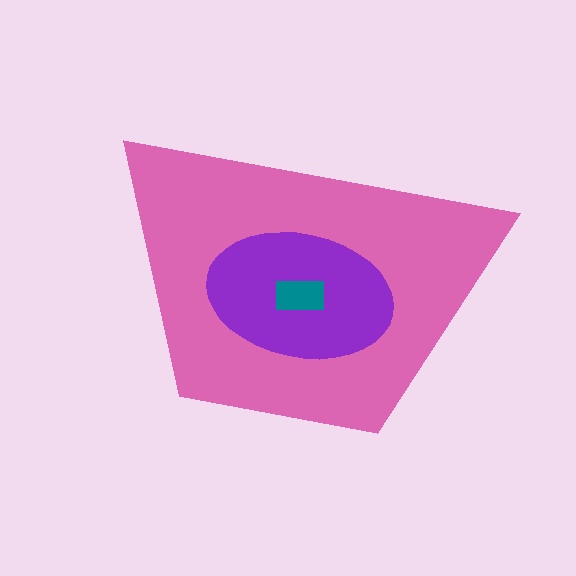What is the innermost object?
The teal rectangle.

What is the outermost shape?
The pink trapezoid.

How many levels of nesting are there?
3.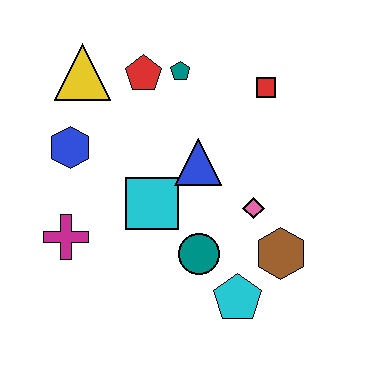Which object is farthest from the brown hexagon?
The yellow triangle is farthest from the brown hexagon.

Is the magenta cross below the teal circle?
No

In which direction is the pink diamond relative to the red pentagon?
The pink diamond is below the red pentagon.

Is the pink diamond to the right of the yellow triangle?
Yes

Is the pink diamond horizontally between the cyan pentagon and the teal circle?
No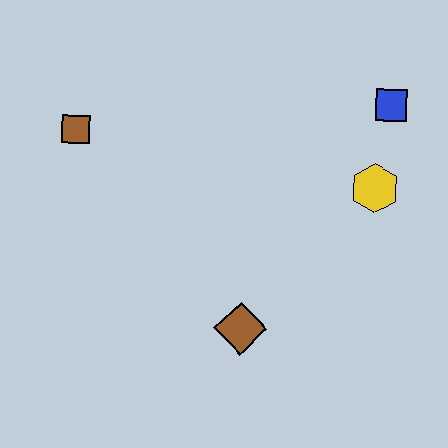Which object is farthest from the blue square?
The brown square is farthest from the blue square.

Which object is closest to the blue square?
The yellow hexagon is closest to the blue square.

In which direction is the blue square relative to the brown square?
The blue square is to the right of the brown square.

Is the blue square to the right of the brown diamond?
Yes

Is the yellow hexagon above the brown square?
No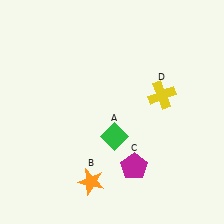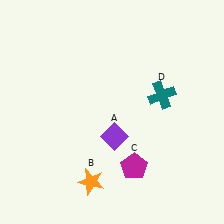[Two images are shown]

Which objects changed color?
A changed from green to purple. D changed from yellow to teal.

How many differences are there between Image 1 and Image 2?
There are 2 differences between the two images.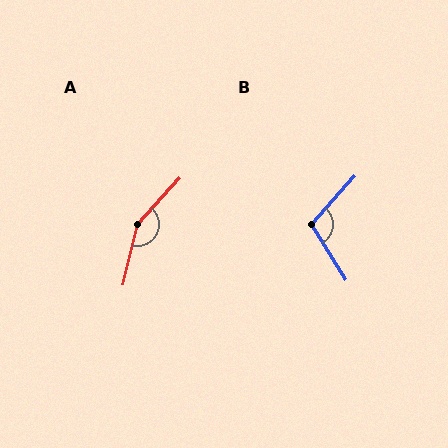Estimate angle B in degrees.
Approximately 106 degrees.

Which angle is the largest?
A, at approximately 151 degrees.